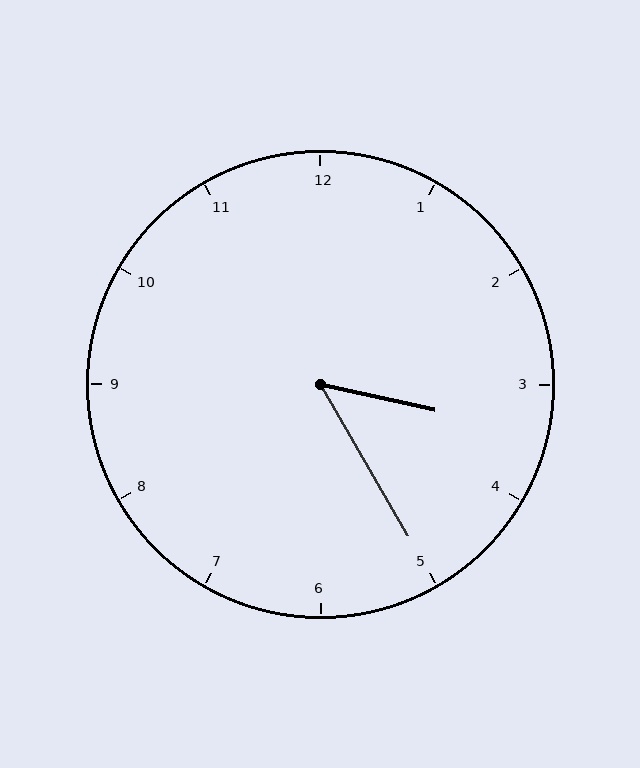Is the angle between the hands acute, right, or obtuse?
It is acute.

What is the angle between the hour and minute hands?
Approximately 48 degrees.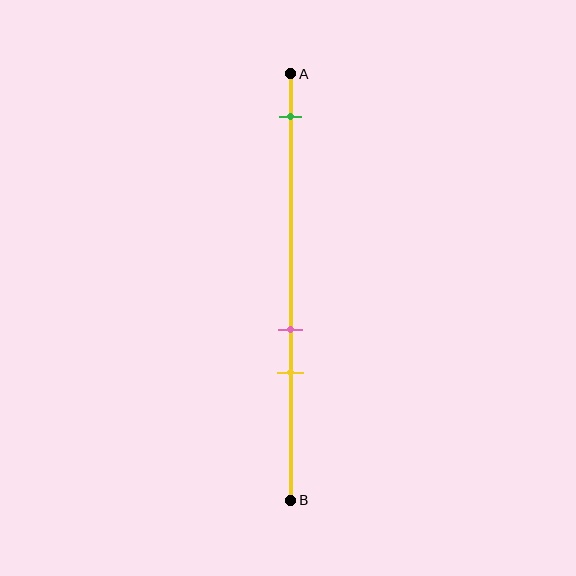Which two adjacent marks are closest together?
The pink and yellow marks are the closest adjacent pair.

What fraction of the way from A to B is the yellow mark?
The yellow mark is approximately 70% (0.7) of the way from A to B.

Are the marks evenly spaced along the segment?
No, the marks are not evenly spaced.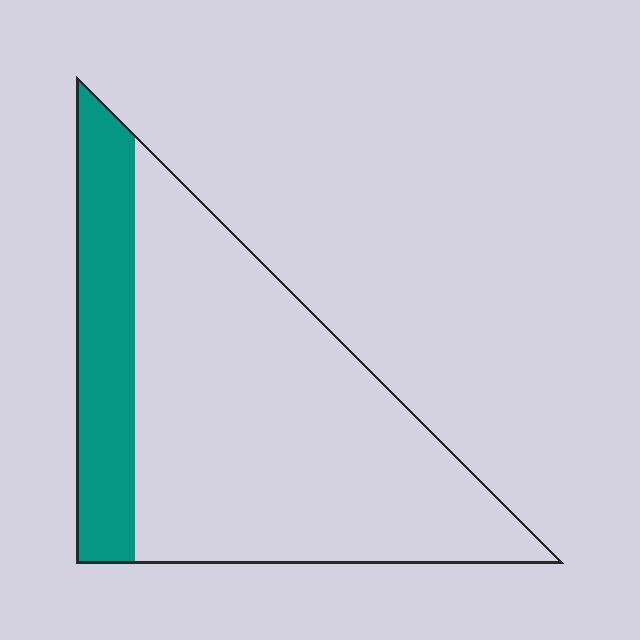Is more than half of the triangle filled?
No.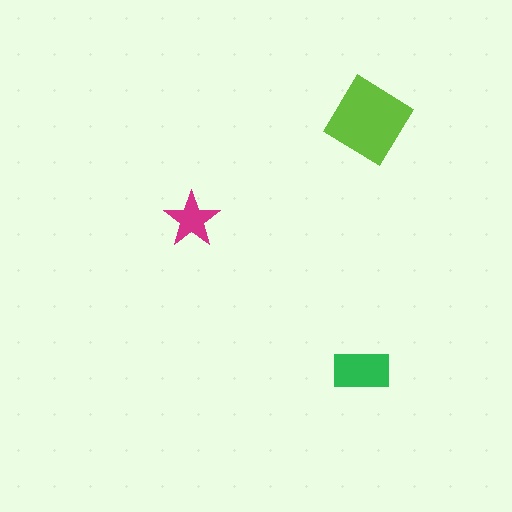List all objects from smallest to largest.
The magenta star, the green rectangle, the lime diamond.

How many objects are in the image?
There are 3 objects in the image.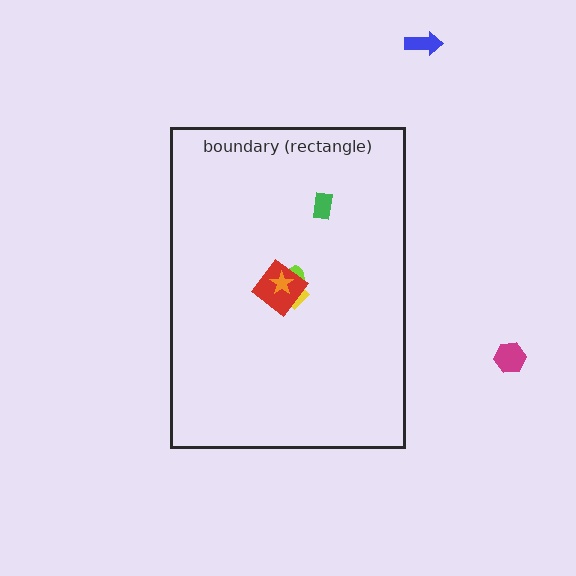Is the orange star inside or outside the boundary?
Inside.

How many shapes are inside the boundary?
5 inside, 2 outside.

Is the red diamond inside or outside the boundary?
Inside.